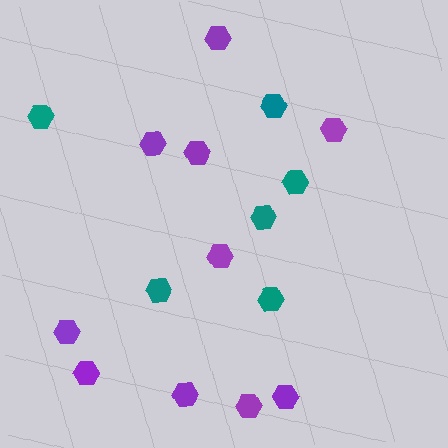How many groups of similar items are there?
There are 2 groups: one group of purple hexagons (10) and one group of teal hexagons (6).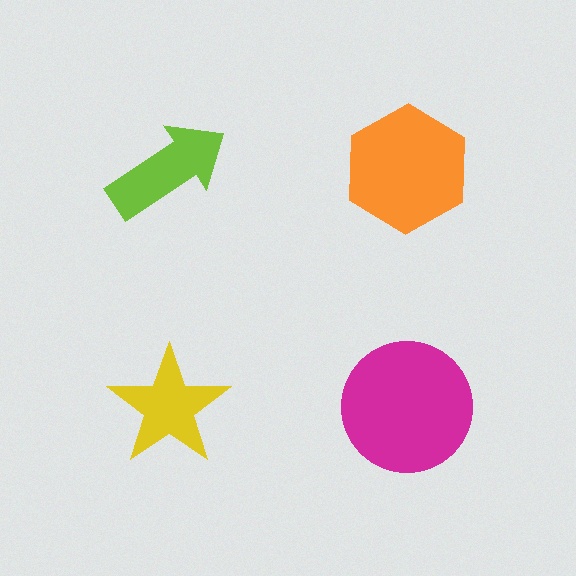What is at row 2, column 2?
A magenta circle.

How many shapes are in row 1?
2 shapes.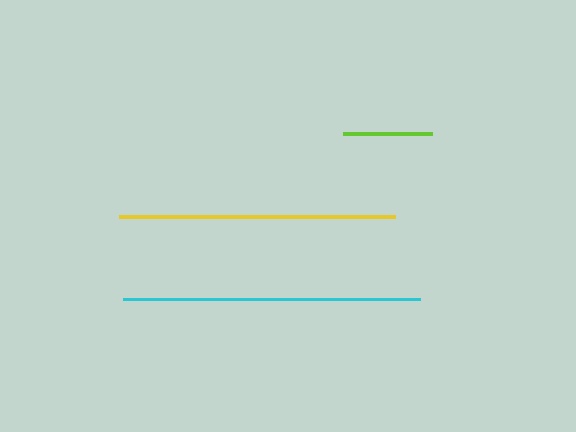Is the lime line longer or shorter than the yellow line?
The yellow line is longer than the lime line.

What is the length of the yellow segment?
The yellow segment is approximately 275 pixels long.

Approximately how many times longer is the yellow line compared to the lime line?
The yellow line is approximately 3.1 times the length of the lime line.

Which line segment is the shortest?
The lime line is the shortest at approximately 89 pixels.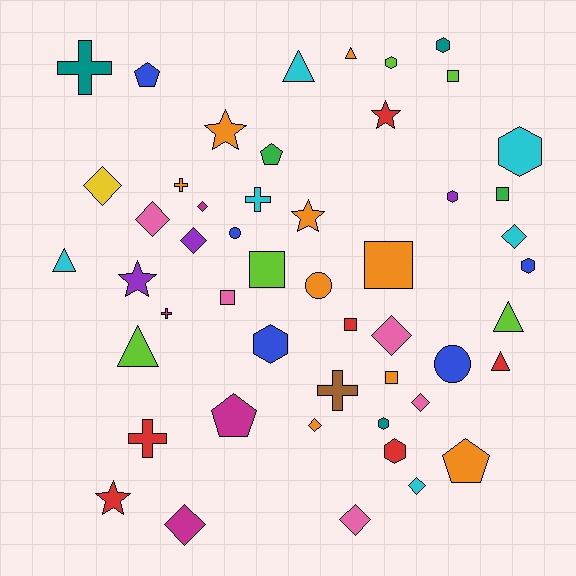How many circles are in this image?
There are 3 circles.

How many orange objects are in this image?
There are 9 orange objects.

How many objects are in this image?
There are 50 objects.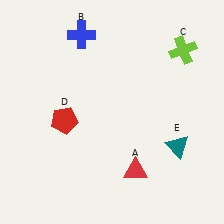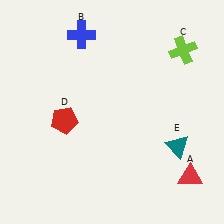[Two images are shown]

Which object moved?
The red triangle (A) moved right.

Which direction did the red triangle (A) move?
The red triangle (A) moved right.